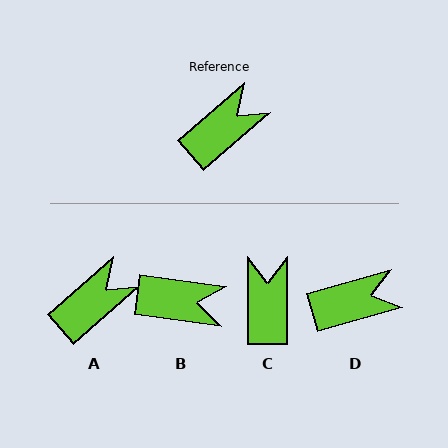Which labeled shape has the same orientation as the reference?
A.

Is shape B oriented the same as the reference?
No, it is off by about 49 degrees.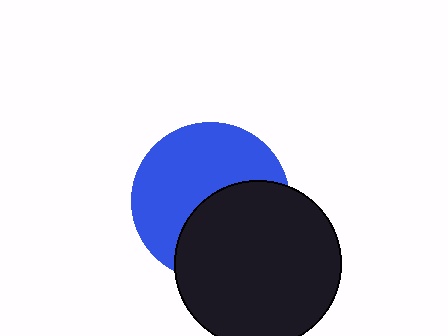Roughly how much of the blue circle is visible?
About half of it is visible (roughly 57%).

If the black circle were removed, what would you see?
You would see the complete blue circle.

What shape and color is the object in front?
The object in front is a black circle.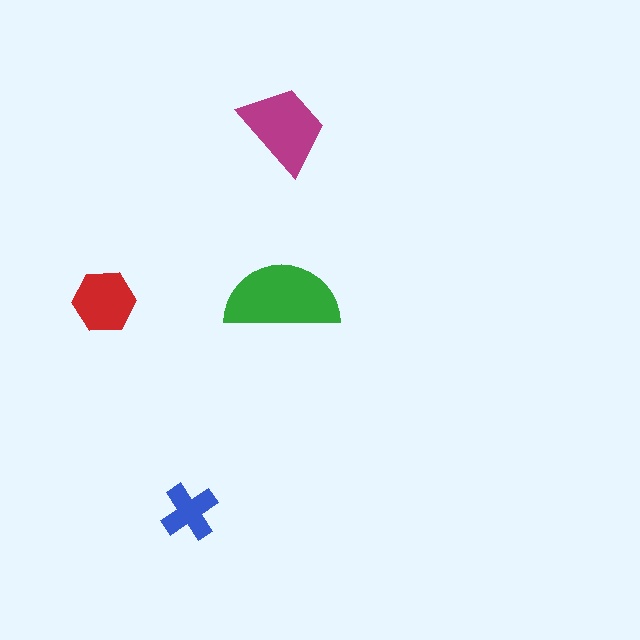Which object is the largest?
The green semicircle.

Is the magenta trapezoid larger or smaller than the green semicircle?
Smaller.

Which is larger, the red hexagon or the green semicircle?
The green semicircle.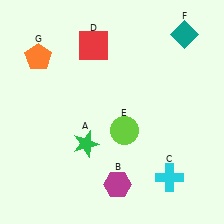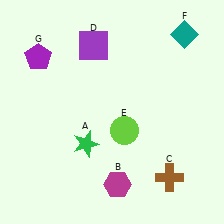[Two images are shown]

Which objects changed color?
C changed from cyan to brown. D changed from red to purple. G changed from orange to purple.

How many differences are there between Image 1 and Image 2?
There are 3 differences between the two images.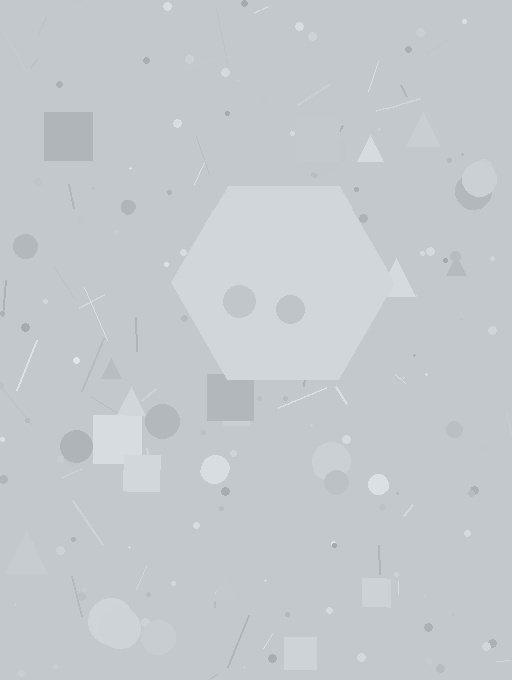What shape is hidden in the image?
A hexagon is hidden in the image.